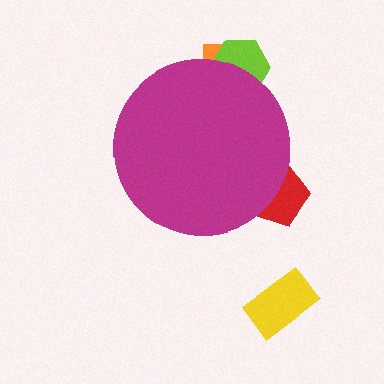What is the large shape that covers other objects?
A magenta circle.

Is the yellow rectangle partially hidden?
No, the yellow rectangle is fully visible.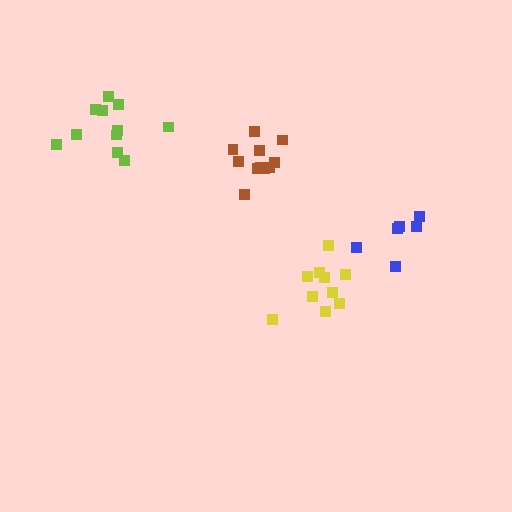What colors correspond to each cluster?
The clusters are colored: blue, yellow, brown, lime.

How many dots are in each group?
Group 1: 6 dots, Group 2: 10 dots, Group 3: 11 dots, Group 4: 11 dots (38 total).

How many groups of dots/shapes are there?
There are 4 groups.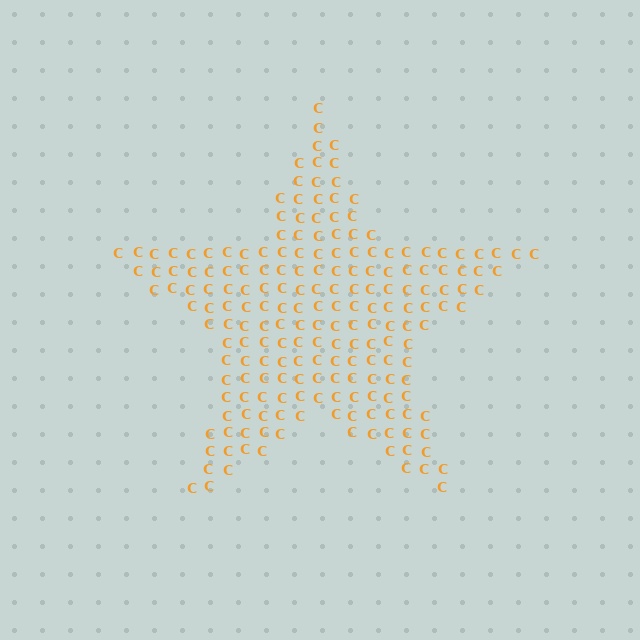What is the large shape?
The large shape is a star.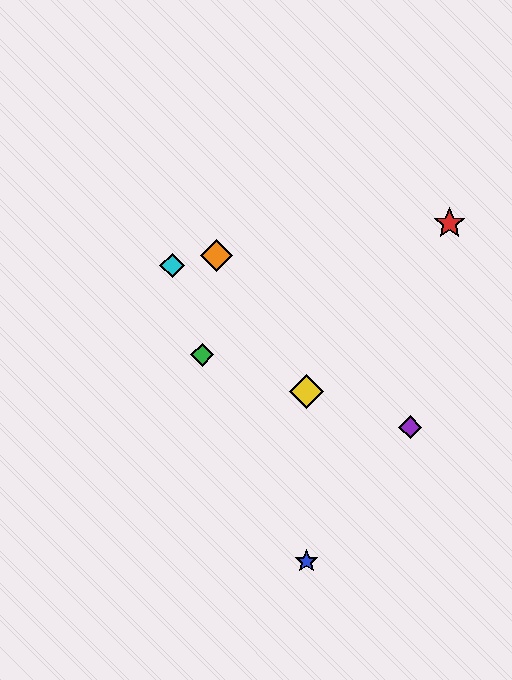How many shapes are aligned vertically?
2 shapes (the blue star, the yellow diamond) are aligned vertically.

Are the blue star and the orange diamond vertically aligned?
No, the blue star is at x≈307 and the orange diamond is at x≈217.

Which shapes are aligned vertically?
The blue star, the yellow diamond are aligned vertically.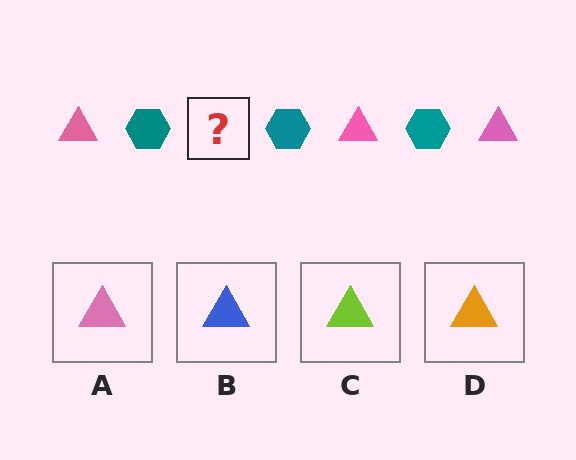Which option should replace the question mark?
Option A.